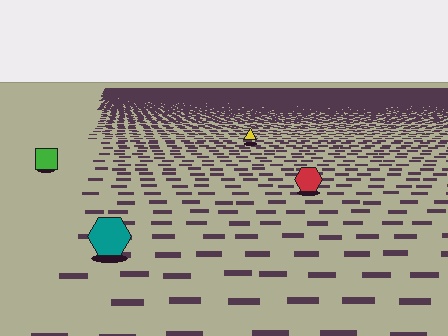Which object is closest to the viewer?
The teal hexagon is closest. The texture marks near it are larger and more spread out.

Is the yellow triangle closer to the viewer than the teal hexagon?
No. The teal hexagon is closer — you can tell from the texture gradient: the ground texture is coarser near it.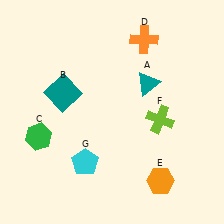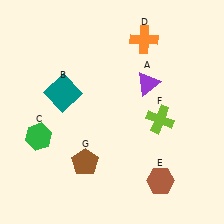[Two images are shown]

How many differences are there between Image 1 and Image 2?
There are 3 differences between the two images.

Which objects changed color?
A changed from teal to purple. E changed from orange to brown. G changed from cyan to brown.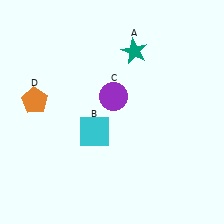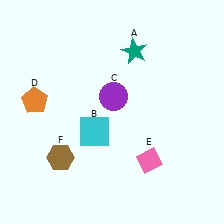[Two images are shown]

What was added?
A pink diamond (E), a brown hexagon (F) were added in Image 2.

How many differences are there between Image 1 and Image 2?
There are 2 differences between the two images.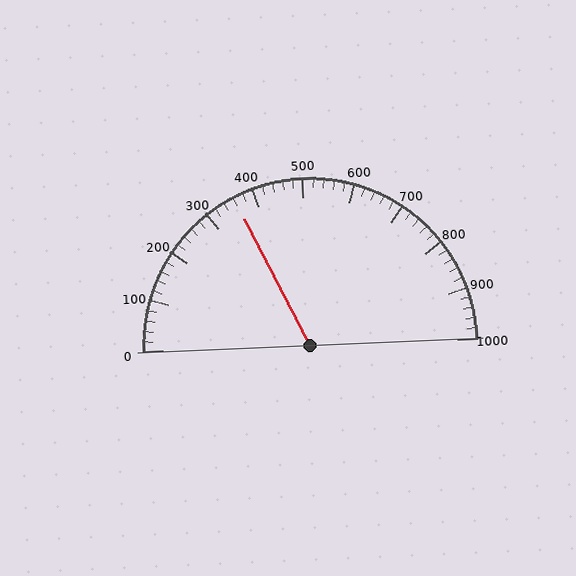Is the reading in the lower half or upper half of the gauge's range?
The reading is in the lower half of the range (0 to 1000).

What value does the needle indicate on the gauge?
The needle indicates approximately 360.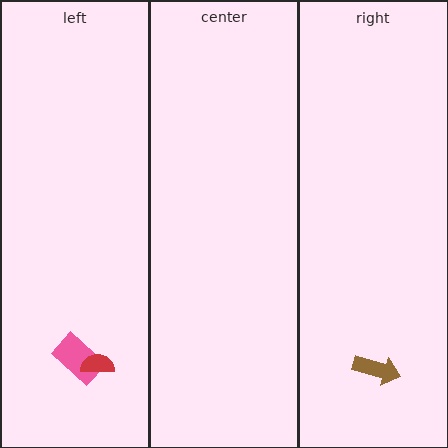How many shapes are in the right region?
1.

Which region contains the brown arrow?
The right region.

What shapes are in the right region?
The brown arrow.